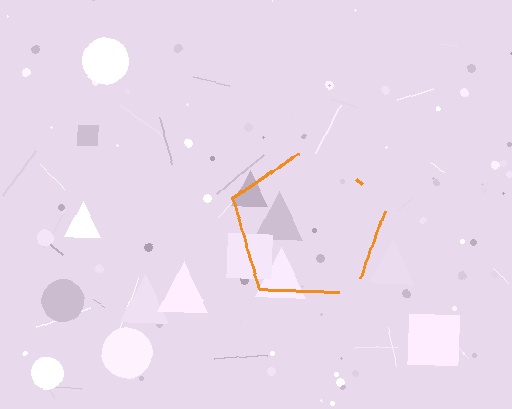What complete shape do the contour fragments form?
The contour fragments form a pentagon.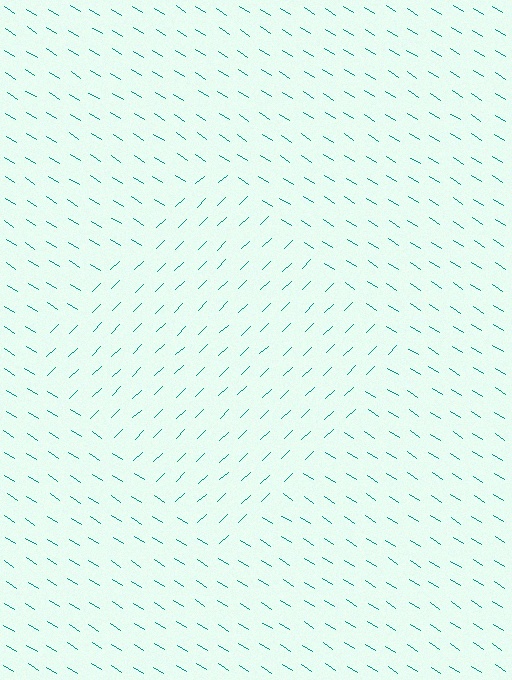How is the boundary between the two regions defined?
The boundary is defined purely by a change in line orientation (approximately 76 degrees difference). All lines are the same color and thickness.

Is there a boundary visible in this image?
Yes, there is a texture boundary formed by a change in line orientation.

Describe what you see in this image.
The image is filled with small teal line segments. A diamond region in the image has lines oriented differently from the surrounding lines, creating a visible texture boundary.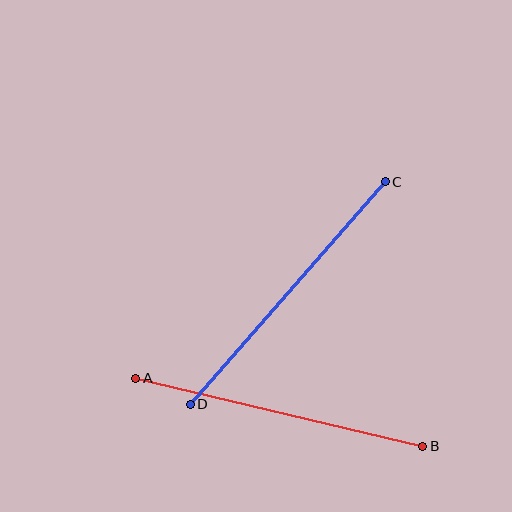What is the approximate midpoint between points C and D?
The midpoint is at approximately (288, 293) pixels.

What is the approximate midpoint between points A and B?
The midpoint is at approximately (279, 412) pixels.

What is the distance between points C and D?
The distance is approximately 296 pixels.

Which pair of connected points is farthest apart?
Points C and D are farthest apart.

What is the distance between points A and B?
The distance is approximately 295 pixels.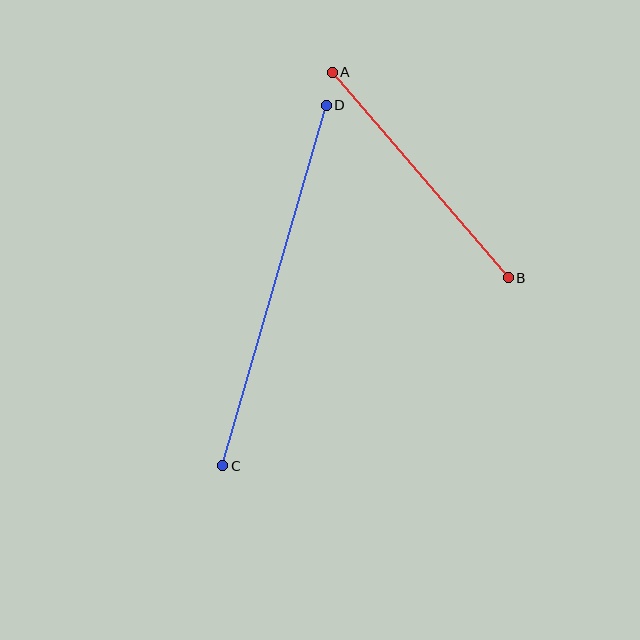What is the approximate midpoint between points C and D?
The midpoint is at approximately (275, 285) pixels.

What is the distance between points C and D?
The distance is approximately 375 pixels.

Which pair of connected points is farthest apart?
Points C and D are farthest apart.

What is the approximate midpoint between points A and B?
The midpoint is at approximately (420, 175) pixels.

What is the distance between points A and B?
The distance is approximately 270 pixels.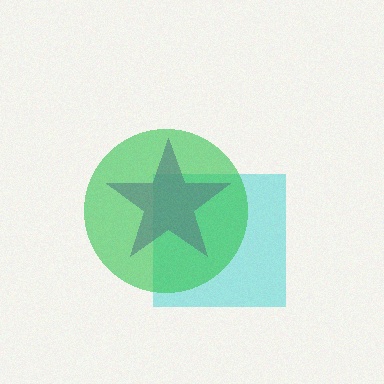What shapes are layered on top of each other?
The layered shapes are: a cyan square, a purple star, a green circle.